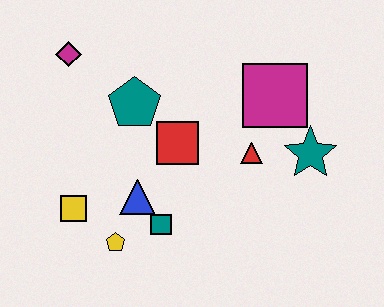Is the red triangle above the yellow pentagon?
Yes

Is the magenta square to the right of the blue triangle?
Yes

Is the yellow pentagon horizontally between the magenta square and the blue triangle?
No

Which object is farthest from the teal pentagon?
The teal star is farthest from the teal pentagon.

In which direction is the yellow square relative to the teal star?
The yellow square is to the left of the teal star.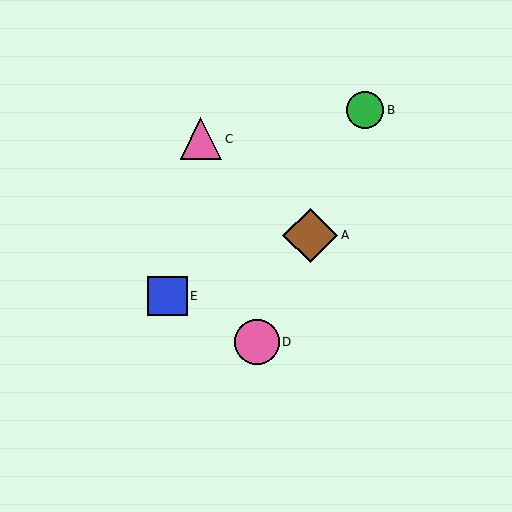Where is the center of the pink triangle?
The center of the pink triangle is at (201, 139).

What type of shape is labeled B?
Shape B is a green circle.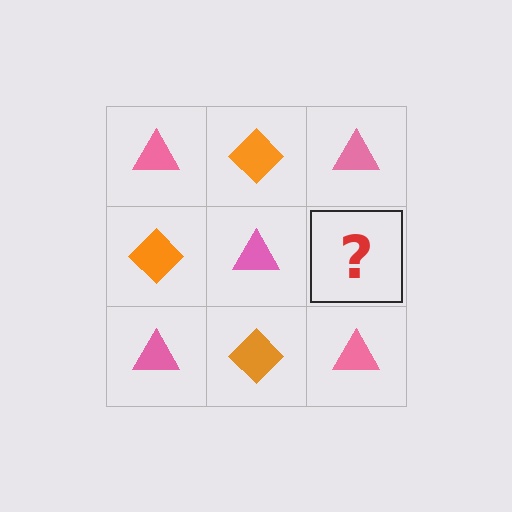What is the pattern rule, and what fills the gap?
The rule is that it alternates pink triangle and orange diamond in a checkerboard pattern. The gap should be filled with an orange diamond.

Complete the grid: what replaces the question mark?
The question mark should be replaced with an orange diamond.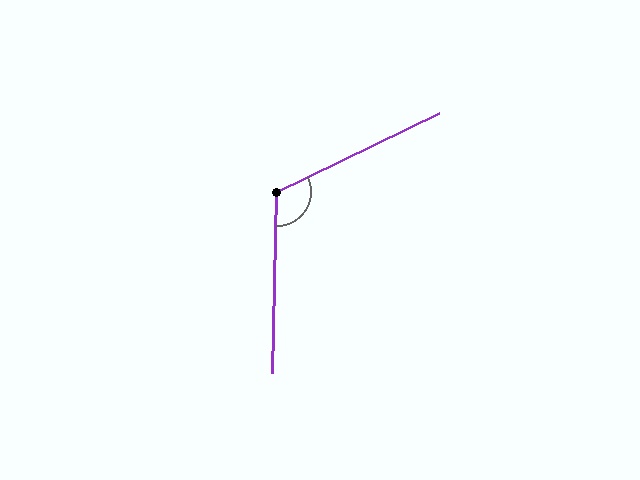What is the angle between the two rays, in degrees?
Approximately 117 degrees.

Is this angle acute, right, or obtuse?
It is obtuse.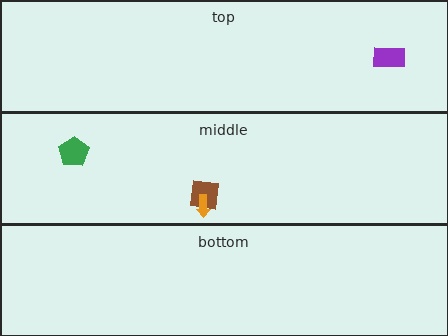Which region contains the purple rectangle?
The top region.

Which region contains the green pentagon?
The middle region.